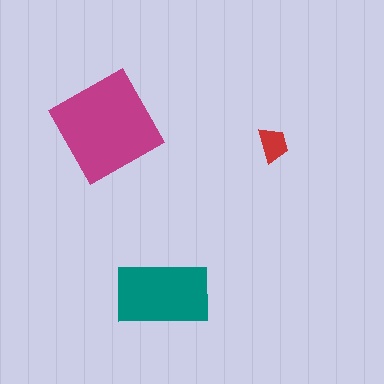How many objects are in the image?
There are 3 objects in the image.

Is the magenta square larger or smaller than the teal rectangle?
Larger.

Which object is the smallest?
The red trapezoid.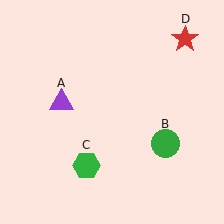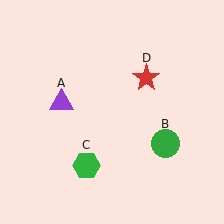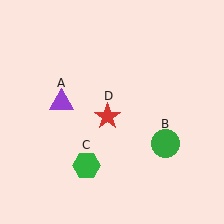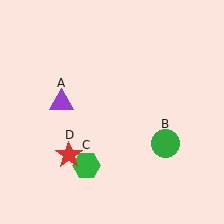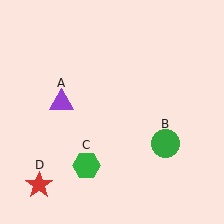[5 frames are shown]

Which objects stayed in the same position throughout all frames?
Purple triangle (object A) and green circle (object B) and green hexagon (object C) remained stationary.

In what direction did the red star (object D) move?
The red star (object D) moved down and to the left.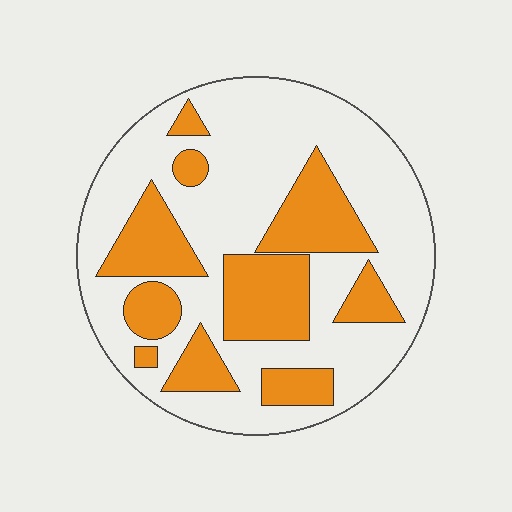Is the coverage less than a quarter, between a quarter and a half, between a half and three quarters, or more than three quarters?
Between a quarter and a half.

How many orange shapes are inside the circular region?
10.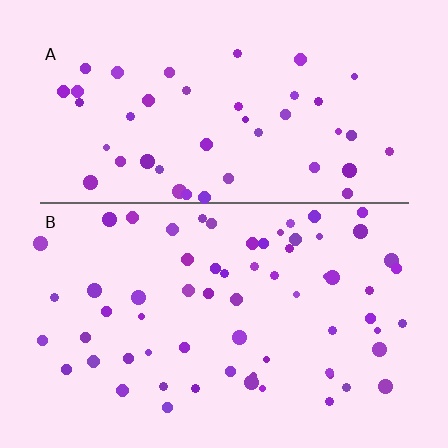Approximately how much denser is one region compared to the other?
Approximately 1.4× — region B over region A.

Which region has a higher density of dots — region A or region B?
B (the bottom).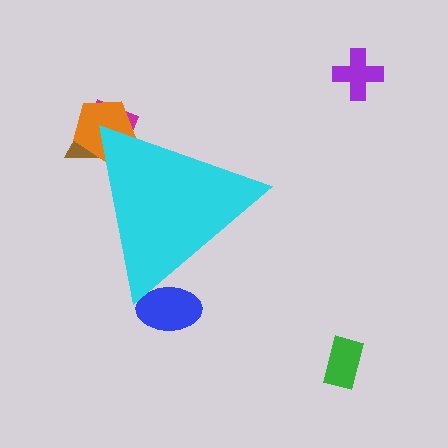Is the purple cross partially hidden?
No, the purple cross is fully visible.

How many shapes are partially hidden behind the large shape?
4 shapes are partially hidden.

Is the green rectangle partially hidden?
No, the green rectangle is fully visible.